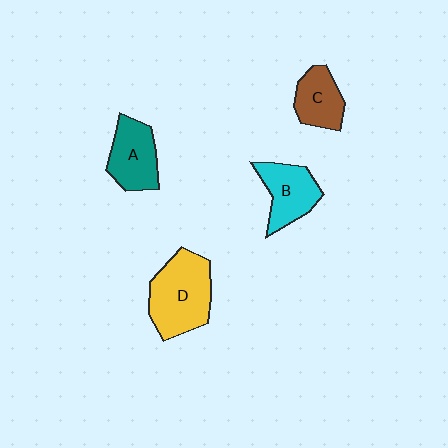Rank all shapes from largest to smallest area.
From largest to smallest: D (yellow), A (teal), B (cyan), C (brown).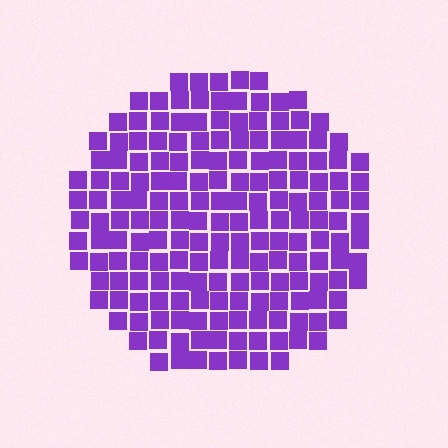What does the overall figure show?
The overall figure shows a circle.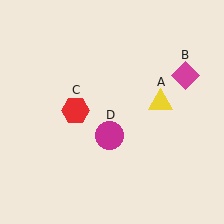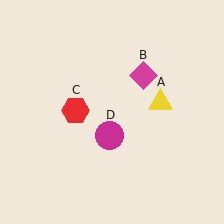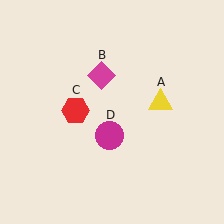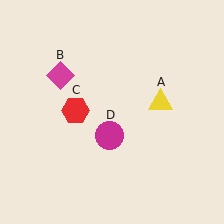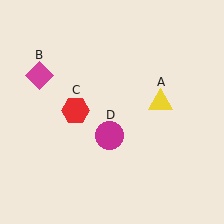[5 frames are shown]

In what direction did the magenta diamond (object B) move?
The magenta diamond (object B) moved left.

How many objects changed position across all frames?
1 object changed position: magenta diamond (object B).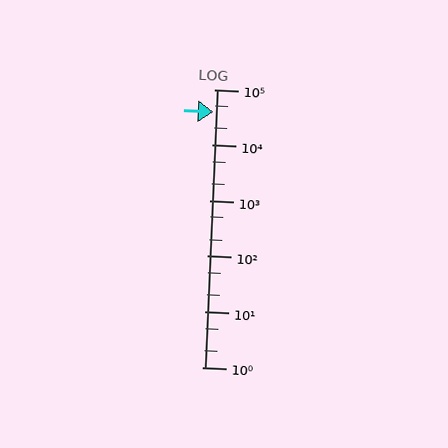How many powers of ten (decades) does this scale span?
The scale spans 5 decades, from 1 to 100000.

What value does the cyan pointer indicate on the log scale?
The pointer indicates approximately 39000.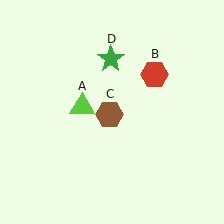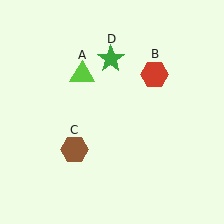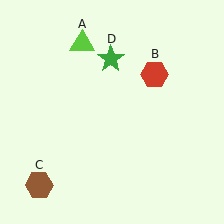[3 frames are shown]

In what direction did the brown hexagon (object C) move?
The brown hexagon (object C) moved down and to the left.